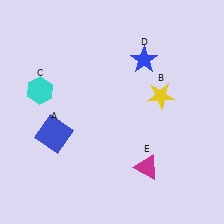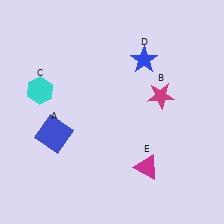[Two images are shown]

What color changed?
The star (B) changed from yellow in Image 1 to magenta in Image 2.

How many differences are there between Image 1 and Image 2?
There is 1 difference between the two images.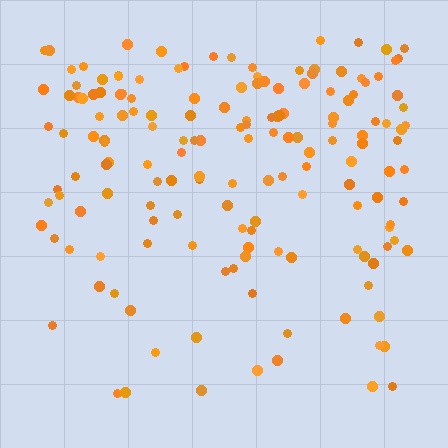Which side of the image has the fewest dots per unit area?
The bottom.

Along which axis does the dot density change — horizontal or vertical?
Vertical.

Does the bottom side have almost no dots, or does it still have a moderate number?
Still a moderate number, just noticeably fewer than the top.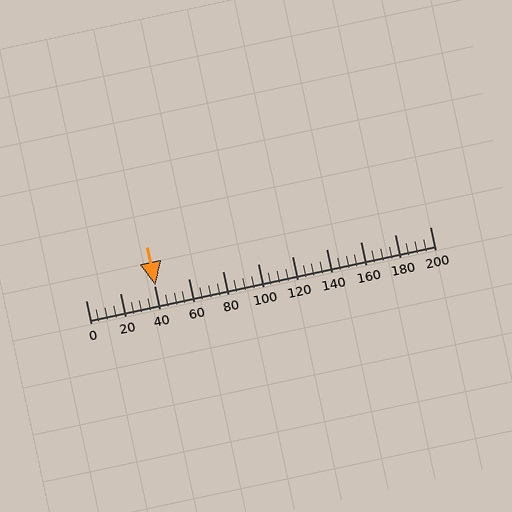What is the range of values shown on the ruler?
The ruler shows values from 0 to 200.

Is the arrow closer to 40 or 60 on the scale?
The arrow is closer to 40.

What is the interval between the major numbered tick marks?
The major tick marks are spaced 20 units apart.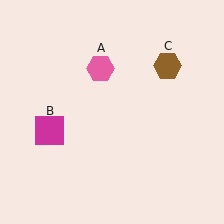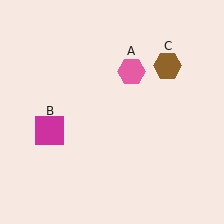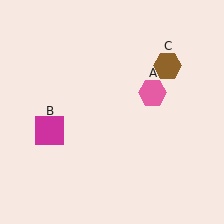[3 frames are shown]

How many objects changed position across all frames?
1 object changed position: pink hexagon (object A).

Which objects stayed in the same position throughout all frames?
Magenta square (object B) and brown hexagon (object C) remained stationary.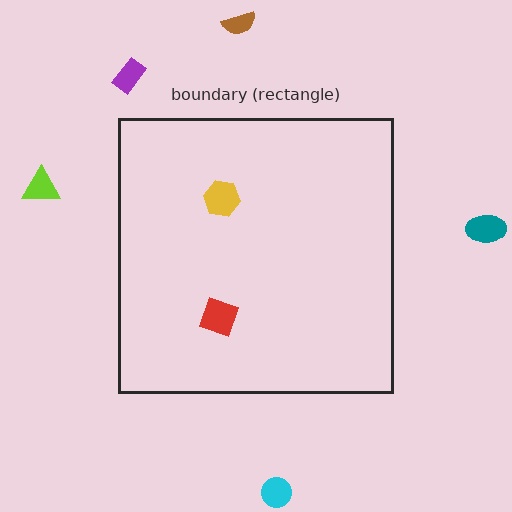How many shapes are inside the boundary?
2 inside, 5 outside.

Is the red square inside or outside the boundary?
Inside.